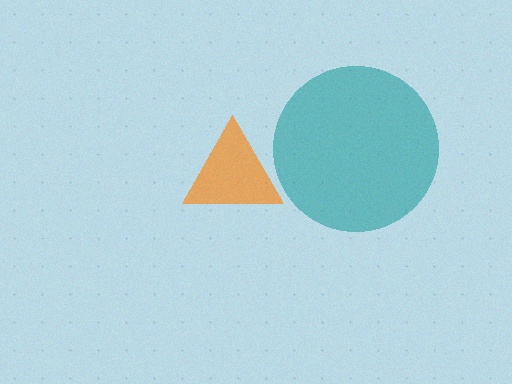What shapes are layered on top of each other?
The layered shapes are: a teal circle, an orange triangle.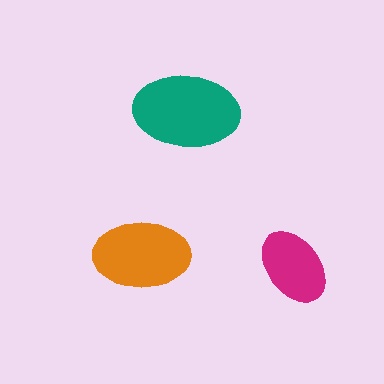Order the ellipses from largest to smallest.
the teal one, the orange one, the magenta one.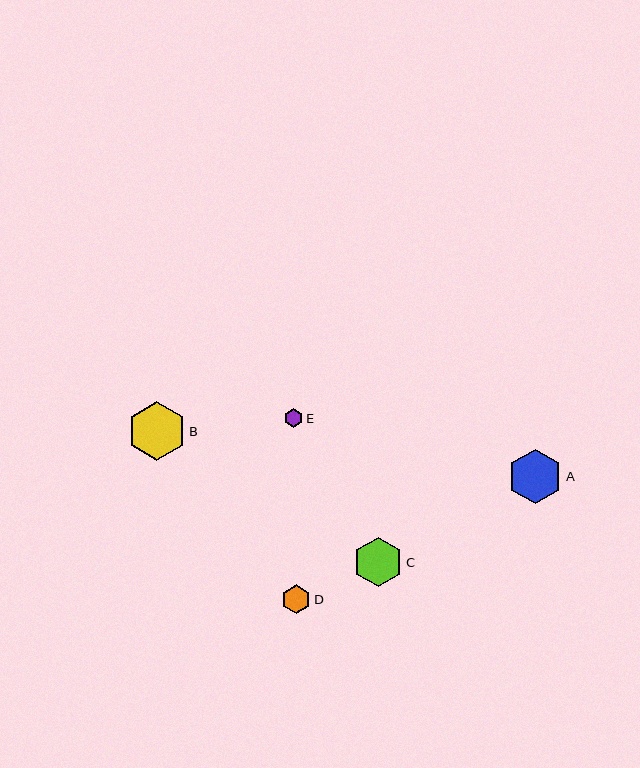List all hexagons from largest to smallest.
From largest to smallest: B, A, C, D, E.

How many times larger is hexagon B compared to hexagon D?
Hexagon B is approximately 2.0 times the size of hexagon D.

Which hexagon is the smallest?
Hexagon E is the smallest with a size of approximately 19 pixels.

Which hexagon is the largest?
Hexagon B is the largest with a size of approximately 59 pixels.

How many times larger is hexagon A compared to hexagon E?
Hexagon A is approximately 2.9 times the size of hexagon E.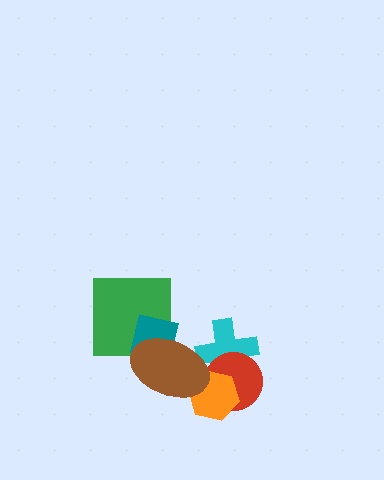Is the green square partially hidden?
Yes, it is partially covered by another shape.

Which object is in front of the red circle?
The orange hexagon is in front of the red circle.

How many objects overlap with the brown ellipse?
4 objects overlap with the brown ellipse.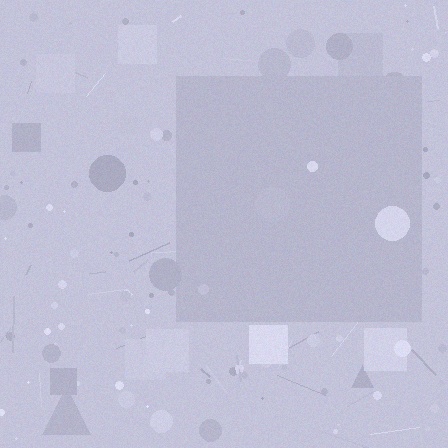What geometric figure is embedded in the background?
A square is embedded in the background.